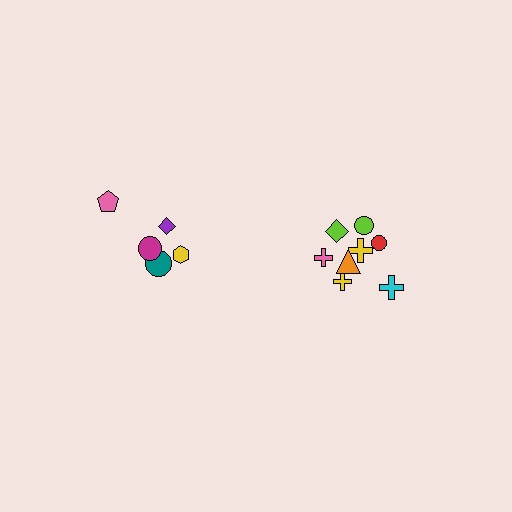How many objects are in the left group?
There are 5 objects.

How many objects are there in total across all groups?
There are 13 objects.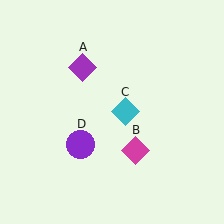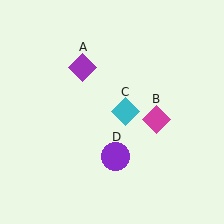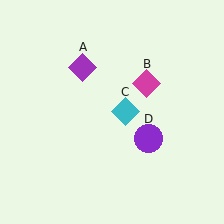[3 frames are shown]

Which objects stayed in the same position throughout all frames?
Purple diamond (object A) and cyan diamond (object C) remained stationary.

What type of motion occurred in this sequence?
The magenta diamond (object B), purple circle (object D) rotated counterclockwise around the center of the scene.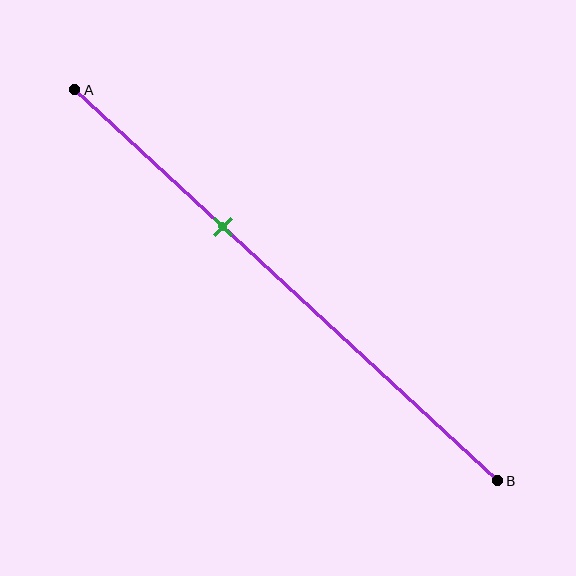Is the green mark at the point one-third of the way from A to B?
Yes, the mark is approximately at the one-third point.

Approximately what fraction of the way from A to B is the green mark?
The green mark is approximately 35% of the way from A to B.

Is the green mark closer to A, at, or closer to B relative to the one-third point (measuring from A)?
The green mark is approximately at the one-third point of segment AB.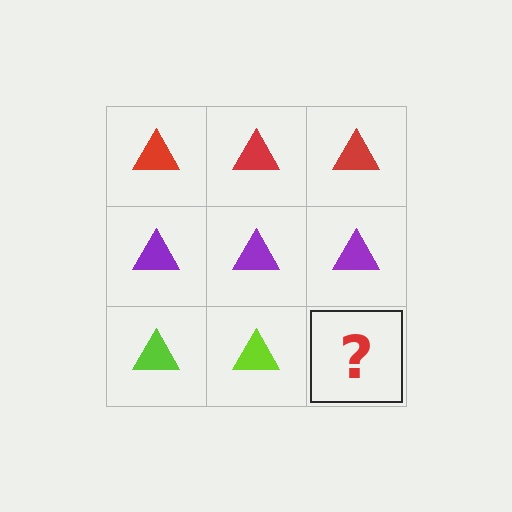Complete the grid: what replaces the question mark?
The question mark should be replaced with a lime triangle.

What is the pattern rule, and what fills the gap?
The rule is that each row has a consistent color. The gap should be filled with a lime triangle.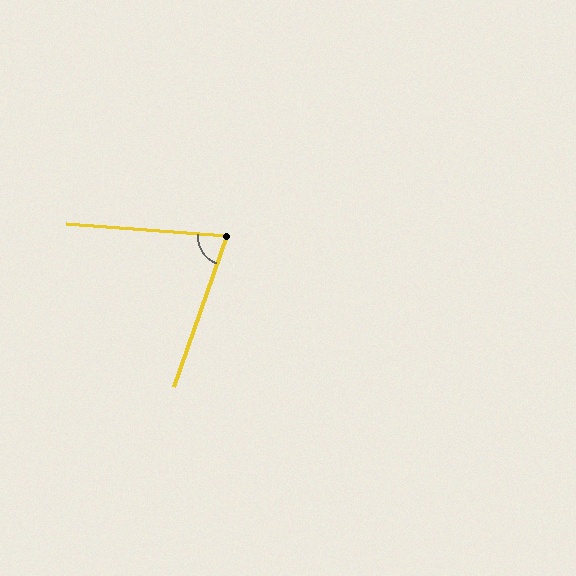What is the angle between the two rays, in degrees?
Approximately 75 degrees.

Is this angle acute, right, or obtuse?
It is acute.